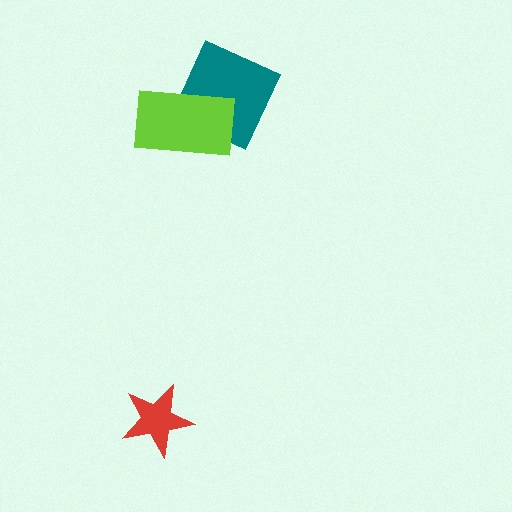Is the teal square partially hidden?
Yes, it is partially covered by another shape.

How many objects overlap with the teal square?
1 object overlaps with the teal square.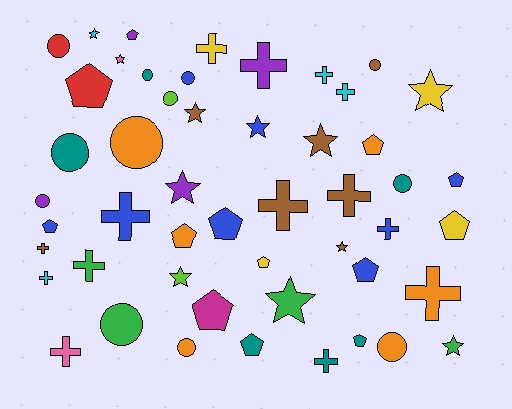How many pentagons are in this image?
There are 13 pentagons.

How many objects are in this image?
There are 50 objects.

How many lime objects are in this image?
There are 2 lime objects.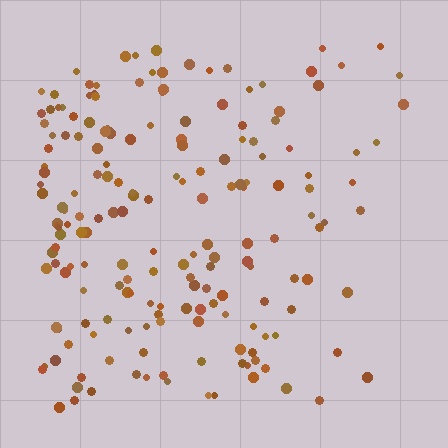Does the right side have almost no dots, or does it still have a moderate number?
Still a moderate number, just noticeably fewer than the left.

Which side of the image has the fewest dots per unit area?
The right.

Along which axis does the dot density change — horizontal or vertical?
Horizontal.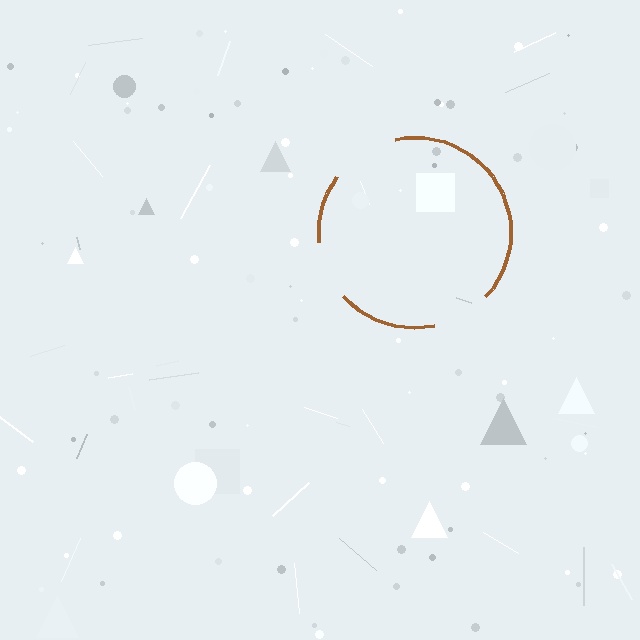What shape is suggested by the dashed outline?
The dashed outline suggests a circle.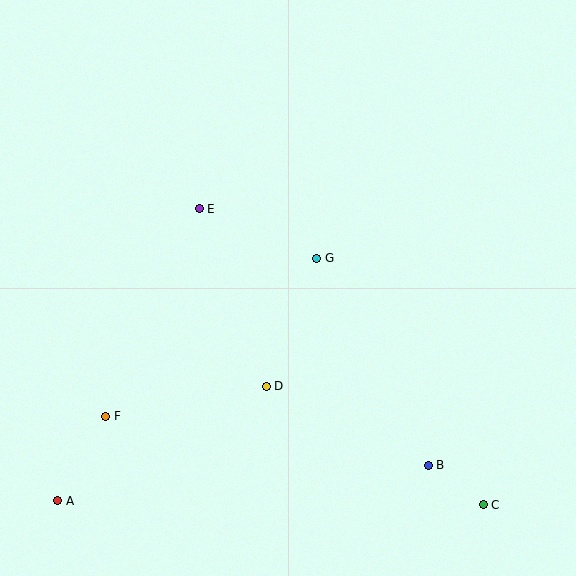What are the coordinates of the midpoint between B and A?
The midpoint between B and A is at (243, 483).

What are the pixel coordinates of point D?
Point D is at (266, 386).